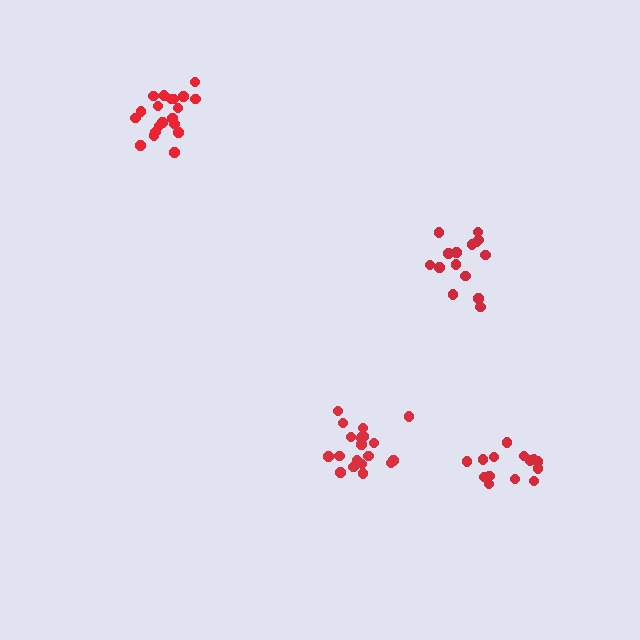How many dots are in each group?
Group 1: 15 dots, Group 2: 14 dots, Group 3: 20 dots, Group 4: 20 dots (69 total).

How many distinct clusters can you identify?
There are 4 distinct clusters.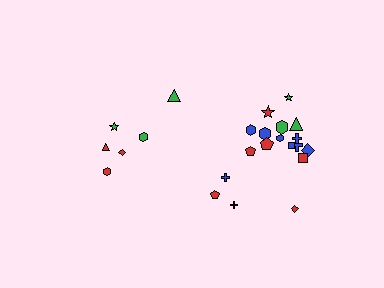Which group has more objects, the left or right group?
The right group.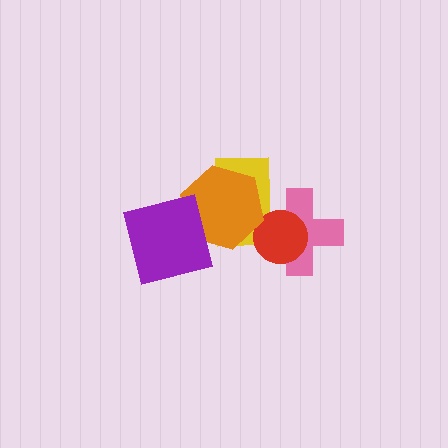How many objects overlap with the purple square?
1 object overlaps with the purple square.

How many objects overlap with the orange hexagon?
2 objects overlap with the orange hexagon.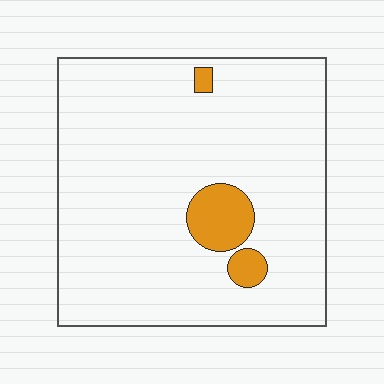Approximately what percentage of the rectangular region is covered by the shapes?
Approximately 10%.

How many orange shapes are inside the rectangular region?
3.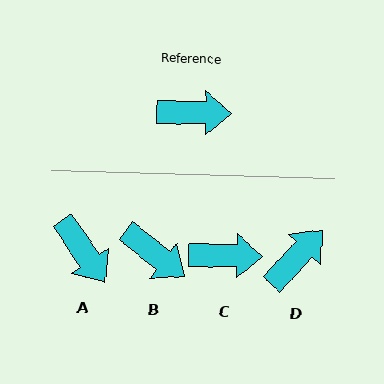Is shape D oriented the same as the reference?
No, it is off by about 48 degrees.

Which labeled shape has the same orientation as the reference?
C.